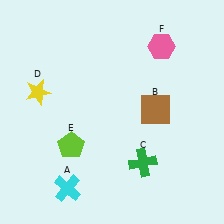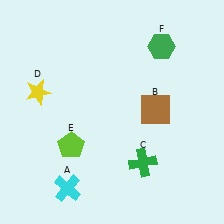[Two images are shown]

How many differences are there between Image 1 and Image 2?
There is 1 difference between the two images.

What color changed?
The hexagon (F) changed from pink in Image 1 to green in Image 2.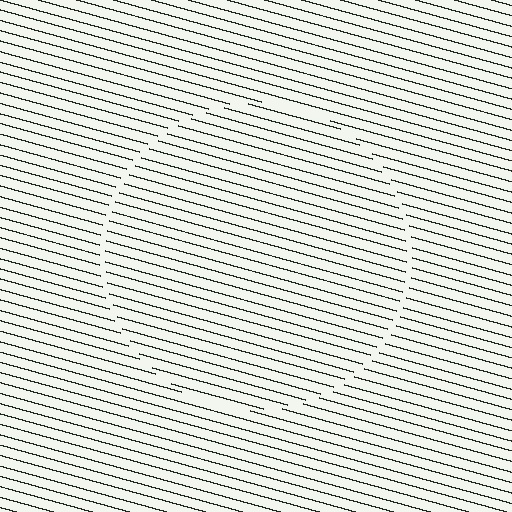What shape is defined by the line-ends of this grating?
An illusory circle. The interior of the shape contains the same grating, shifted by half a period — the contour is defined by the phase discontinuity where line-ends from the inner and outer gratings abut.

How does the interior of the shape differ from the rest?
The interior of the shape contains the same grating, shifted by half a period — the contour is defined by the phase discontinuity where line-ends from the inner and outer gratings abut.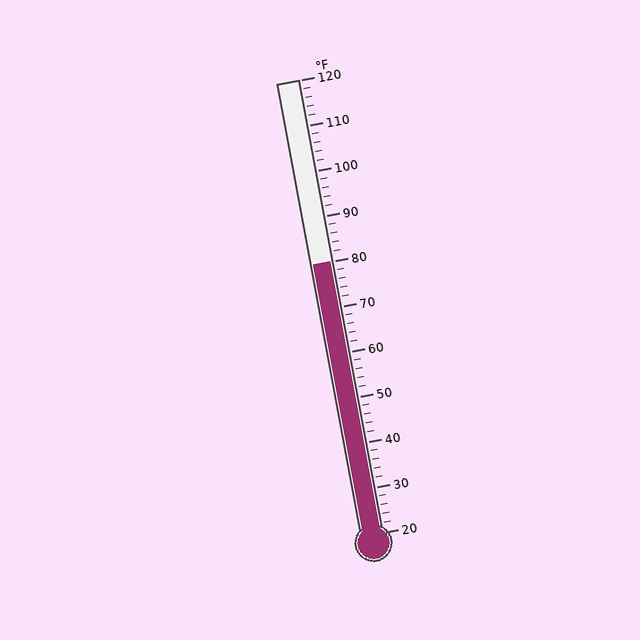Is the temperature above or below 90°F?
The temperature is below 90°F.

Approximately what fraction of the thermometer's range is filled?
The thermometer is filled to approximately 60% of its range.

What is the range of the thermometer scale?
The thermometer scale ranges from 20°F to 120°F.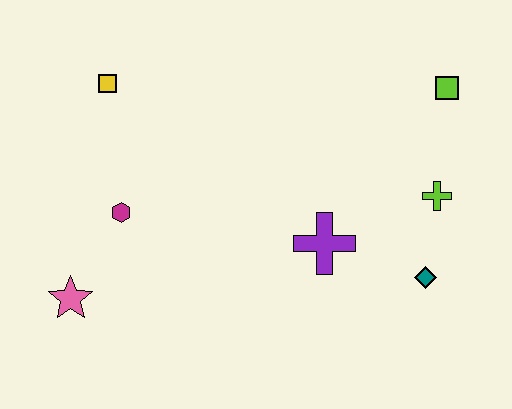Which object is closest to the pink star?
The magenta hexagon is closest to the pink star.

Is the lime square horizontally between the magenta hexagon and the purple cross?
No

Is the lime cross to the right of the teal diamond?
Yes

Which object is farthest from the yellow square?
The teal diamond is farthest from the yellow square.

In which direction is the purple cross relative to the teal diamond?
The purple cross is to the left of the teal diamond.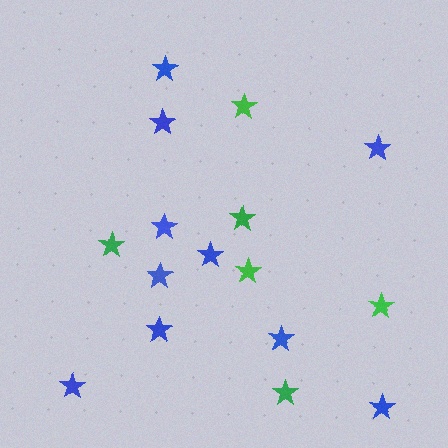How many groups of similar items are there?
There are 2 groups: one group of green stars (6) and one group of blue stars (10).